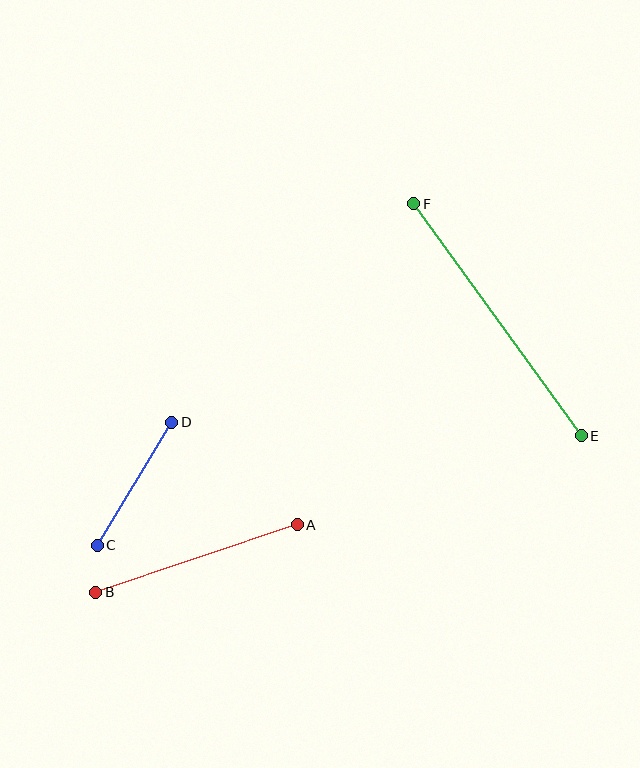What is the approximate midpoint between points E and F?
The midpoint is at approximately (498, 320) pixels.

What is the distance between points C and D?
The distance is approximately 144 pixels.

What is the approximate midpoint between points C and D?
The midpoint is at approximately (135, 484) pixels.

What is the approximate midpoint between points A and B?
The midpoint is at approximately (197, 559) pixels.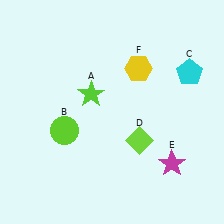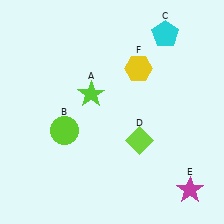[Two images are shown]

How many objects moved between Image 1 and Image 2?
2 objects moved between the two images.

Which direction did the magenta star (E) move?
The magenta star (E) moved down.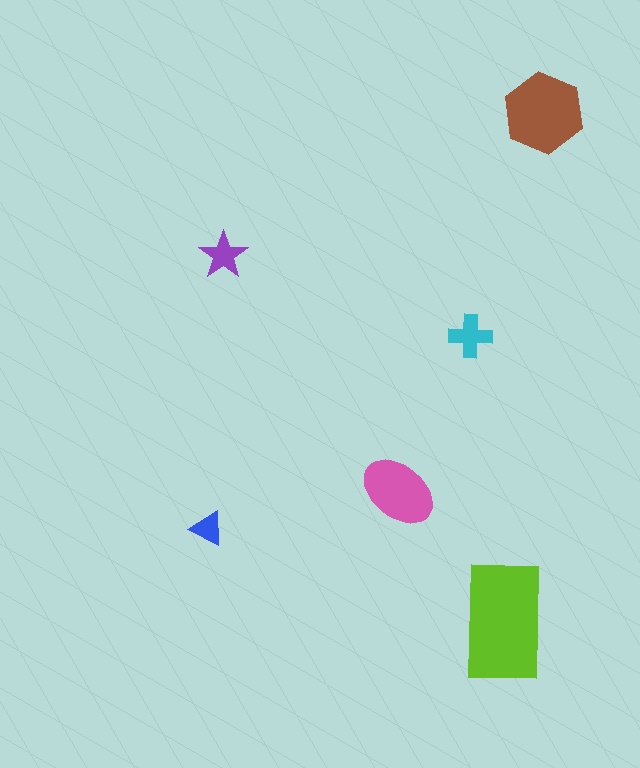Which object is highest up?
The brown hexagon is topmost.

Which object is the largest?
The lime rectangle.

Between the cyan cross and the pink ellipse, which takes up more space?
The pink ellipse.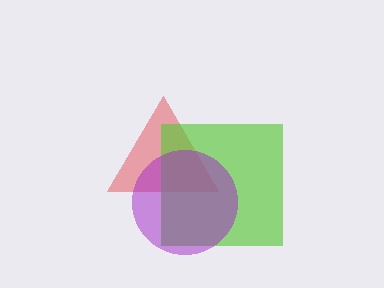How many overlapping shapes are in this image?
There are 3 overlapping shapes in the image.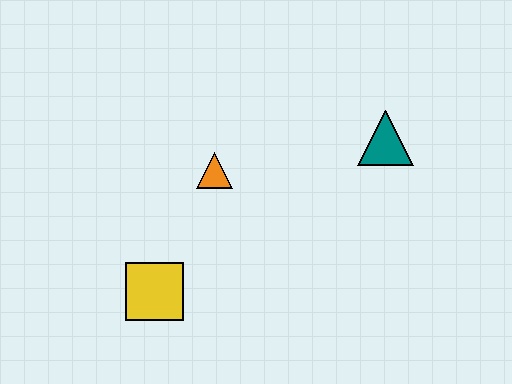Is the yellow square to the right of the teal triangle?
No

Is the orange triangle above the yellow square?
Yes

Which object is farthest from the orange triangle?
The teal triangle is farthest from the orange triangle.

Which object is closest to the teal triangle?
The orange triangle is closest to the teal triangle.